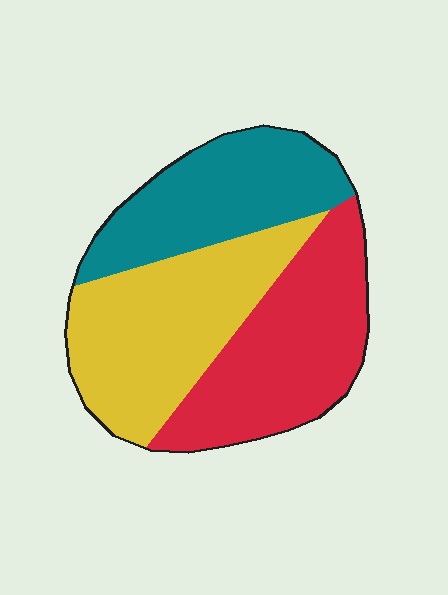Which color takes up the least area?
Teal, at roughly 30%.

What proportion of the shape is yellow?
Yellow covers about 35% of the shape.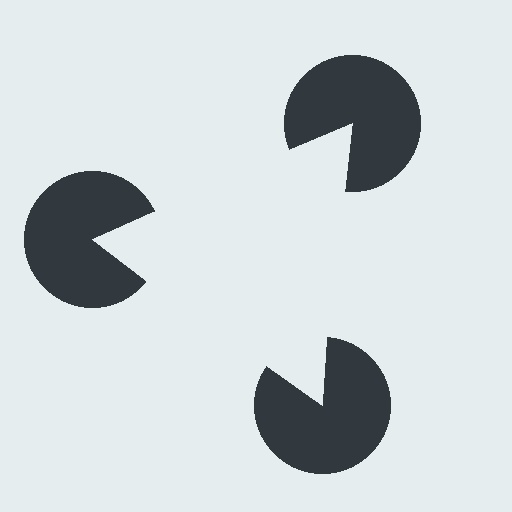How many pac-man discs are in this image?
There are 3 — one at each vertex of the illusory triangle.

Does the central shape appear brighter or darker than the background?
It typically appears slightly brighter than the background, even though no actual brightness change is drawn.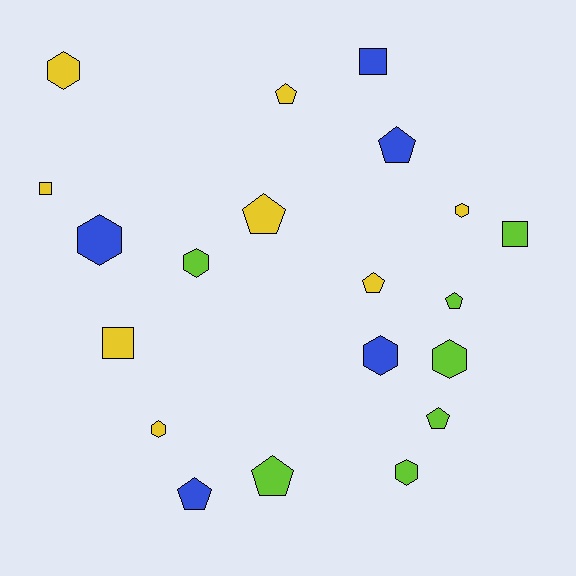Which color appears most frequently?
Yellow, with 8 objects.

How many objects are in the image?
There are 20 objects.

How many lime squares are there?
There is 1 lime square.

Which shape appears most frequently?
Hexagon, with 8 objects.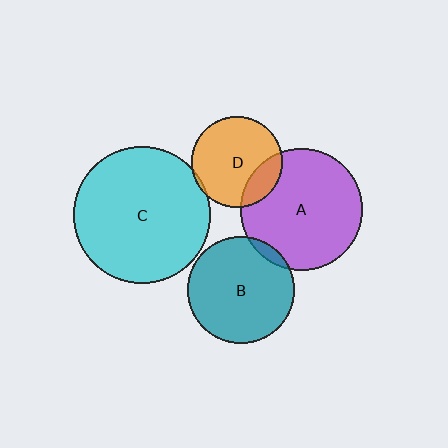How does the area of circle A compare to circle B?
Approximately 1.3 times.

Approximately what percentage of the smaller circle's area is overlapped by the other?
Approximately 5%.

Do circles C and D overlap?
Yes.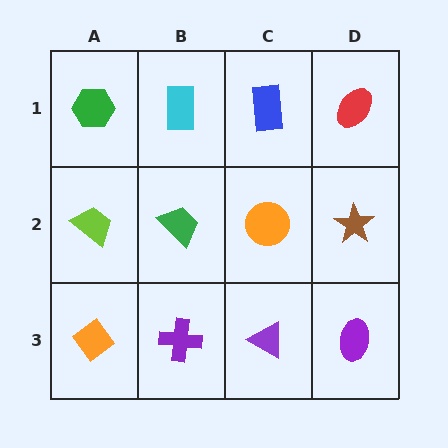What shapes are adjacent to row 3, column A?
A lime trapezoid (row 2, column A), a purple cross (row 3, column B).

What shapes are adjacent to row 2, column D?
A red ellipse (row 1, column D), a purple ellipse (row 3, column D), an orange circle (row 2, column C).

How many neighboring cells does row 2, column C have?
4.